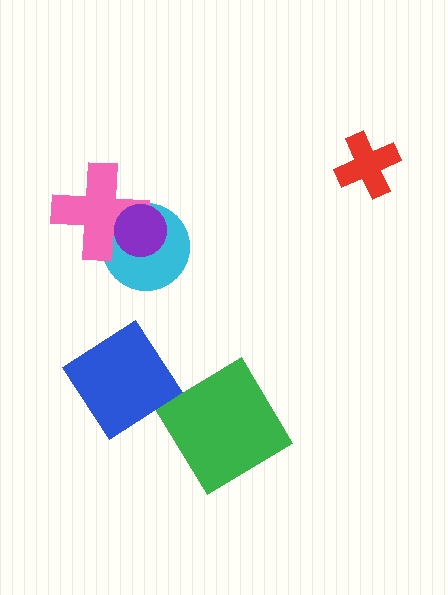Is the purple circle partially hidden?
No, no other shape covers it.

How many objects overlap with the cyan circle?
2 objects overlap with the cyan circle.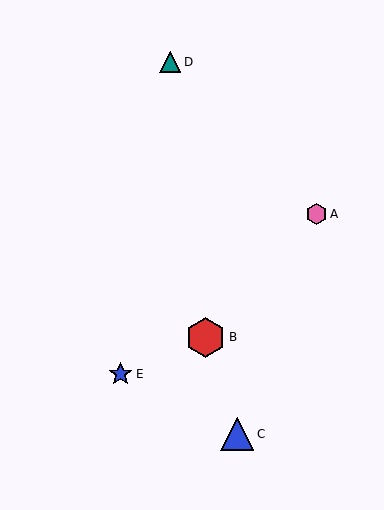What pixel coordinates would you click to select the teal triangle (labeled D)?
Click at (170, 62) to select the teal triangle D.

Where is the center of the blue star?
The center of the blue star is at (121, 374).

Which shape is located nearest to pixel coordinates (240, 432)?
The blue triangle (labeled C) at (237, 434) is nearest to that location.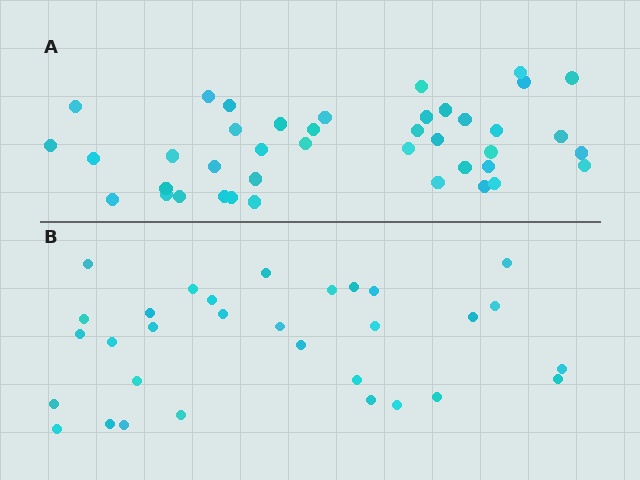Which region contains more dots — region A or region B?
Region A (the top region) has more dots.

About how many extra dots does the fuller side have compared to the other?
Region A has roughly 10 or so more dots than region B.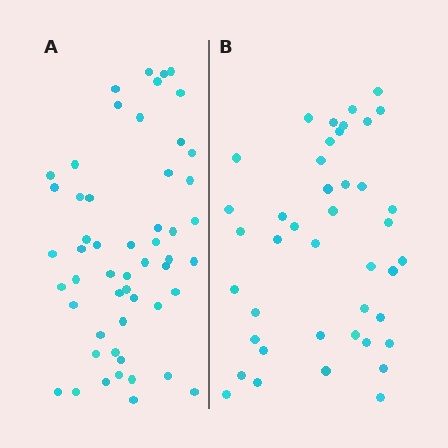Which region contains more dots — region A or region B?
Region A (the left region) has more dots.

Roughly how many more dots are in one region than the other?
Region A has roughly 12 or so more dots than region B.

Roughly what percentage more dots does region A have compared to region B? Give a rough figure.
About 25% more.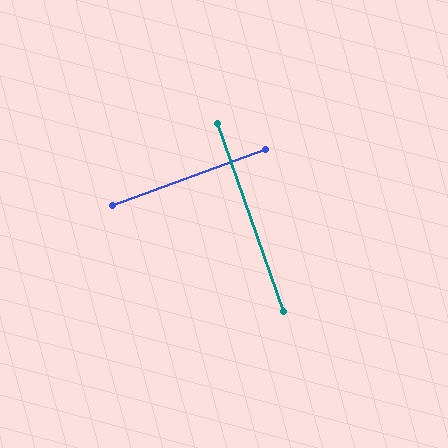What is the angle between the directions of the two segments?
Approximately 89 degrees.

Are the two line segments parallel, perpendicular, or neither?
Perpendicular — they meet at approximately 89°.